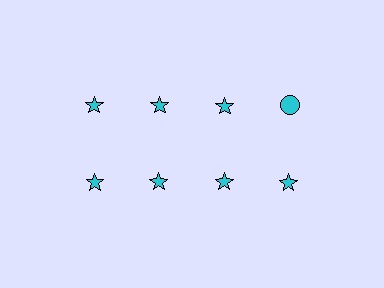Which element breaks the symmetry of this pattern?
The cyan circle in the top row, second from right column breaks the symmetry. All other shapes are cyan stars.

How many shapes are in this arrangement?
There are 8 shapes arranged in a grid pattern.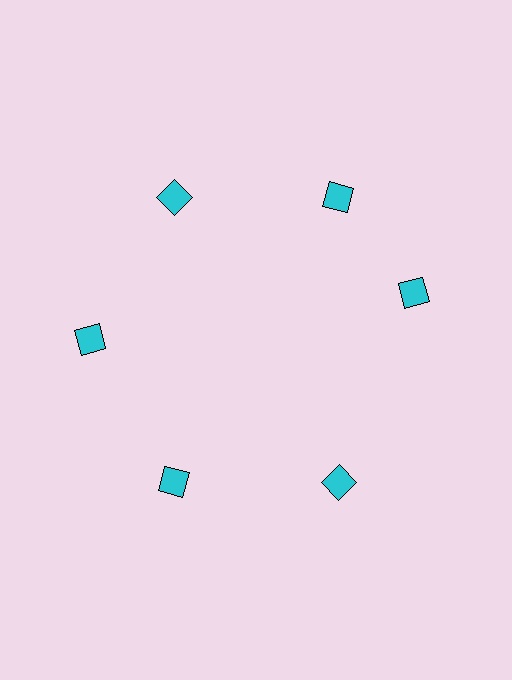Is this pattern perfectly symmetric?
No. The 6 cyan diamonds are arranged in a ring, but one element near the 3 o'clock position is rotated out of alignment along the ring, breaking the 6-fold rotational symmetry.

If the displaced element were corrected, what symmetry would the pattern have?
It would have 6-fold rotational symmetry — the pattern would map onto itself every 60 degrees.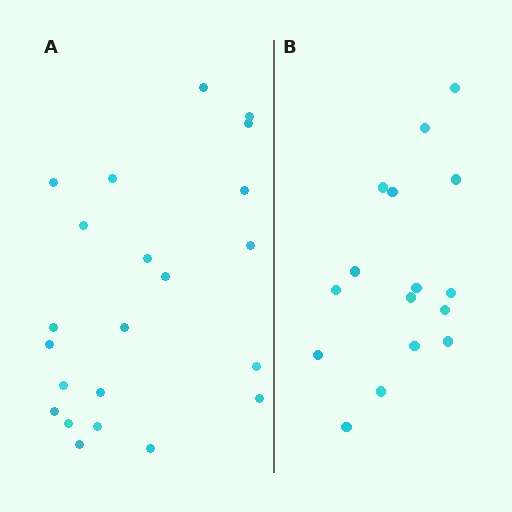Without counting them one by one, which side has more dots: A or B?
Region A (the left region) has more dots.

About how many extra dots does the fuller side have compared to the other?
Region A has about 6 more dots than region B.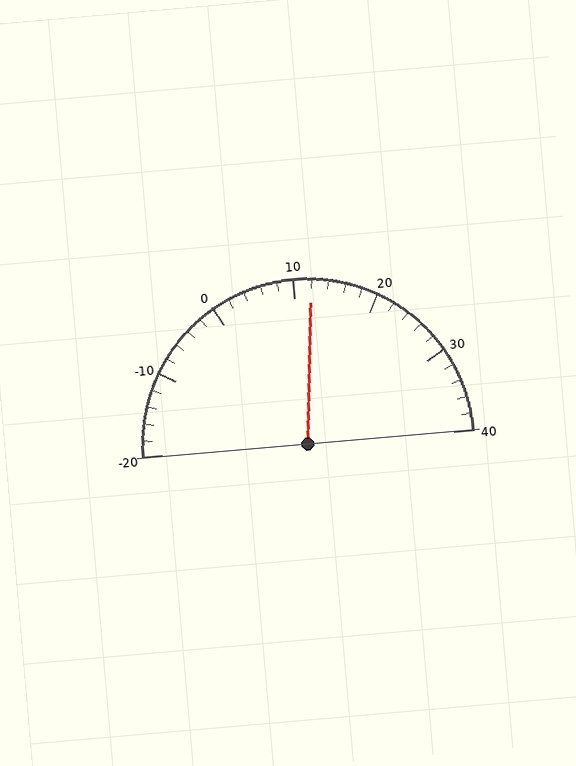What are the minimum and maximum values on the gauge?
The gauge ranges from -20 to 40.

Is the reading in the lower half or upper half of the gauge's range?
The reading is in the upper half of the range (-20 to 40).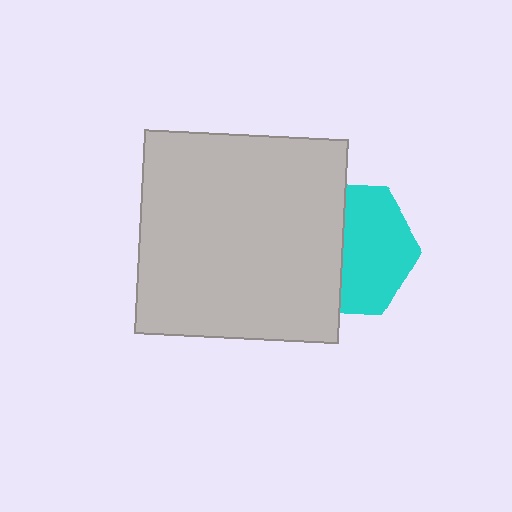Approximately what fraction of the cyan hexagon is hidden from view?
Roughly 46% of the cyan hexagon is hidden behind the light gray square.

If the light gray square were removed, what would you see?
You would see the complete cyan hexagon.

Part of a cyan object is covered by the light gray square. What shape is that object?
It is a hexagon.